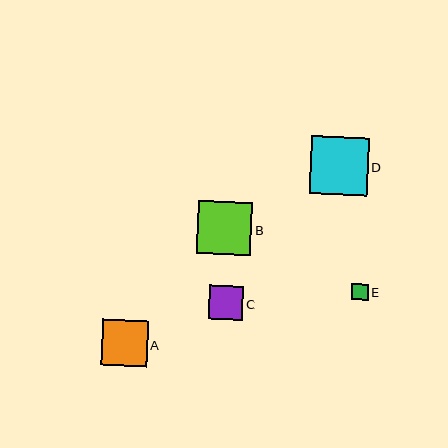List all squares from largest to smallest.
From largest to smallest: D, B, A, C, E.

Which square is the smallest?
Square E is the smallest with a size of approximately 16 pixels.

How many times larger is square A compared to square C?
Square A is approximately 1.4 times the size of square C.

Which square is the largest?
Square D is the largest with a size of approximately 58 pixels.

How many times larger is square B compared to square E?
Square B is approximately 3.3 times the size of square E.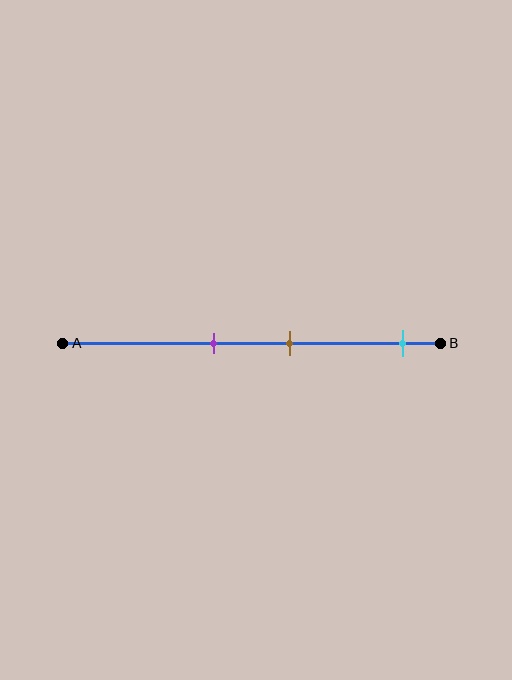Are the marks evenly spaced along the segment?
No, the marks are not evenly spaced.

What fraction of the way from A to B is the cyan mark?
The cyan mark is approximately 90% (0.9) of the way from A to B.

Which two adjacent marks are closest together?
The purple and brown marks are the closest adjacent pair.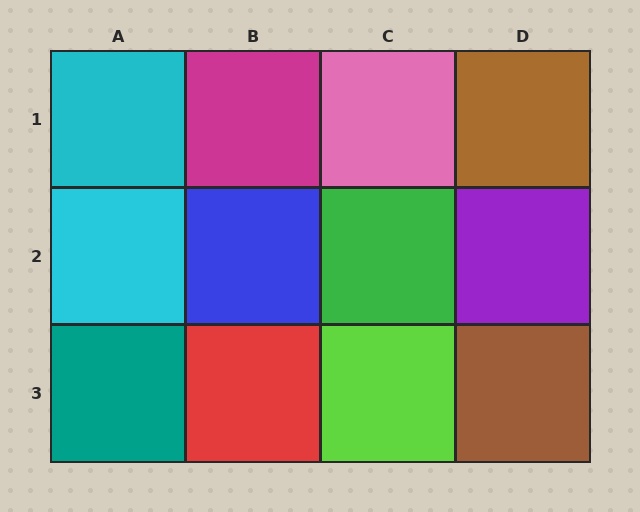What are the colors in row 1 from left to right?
Cyan, magenta, pink, brown.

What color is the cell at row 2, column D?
Purple.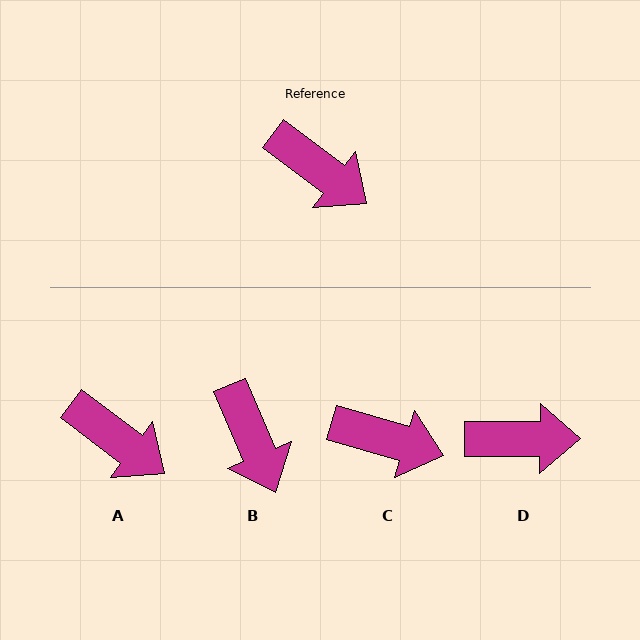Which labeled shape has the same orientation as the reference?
A.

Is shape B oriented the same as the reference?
No, it is off by about 30 degrees.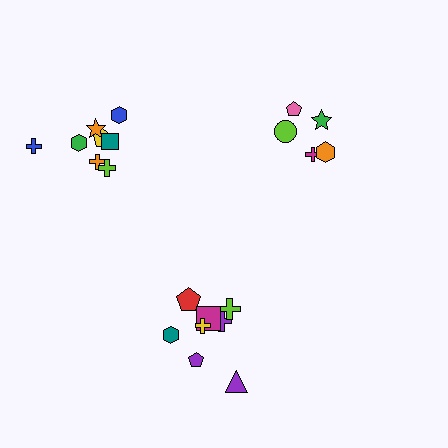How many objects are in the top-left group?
There are 8 objects.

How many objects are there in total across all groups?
There are 21 objects.